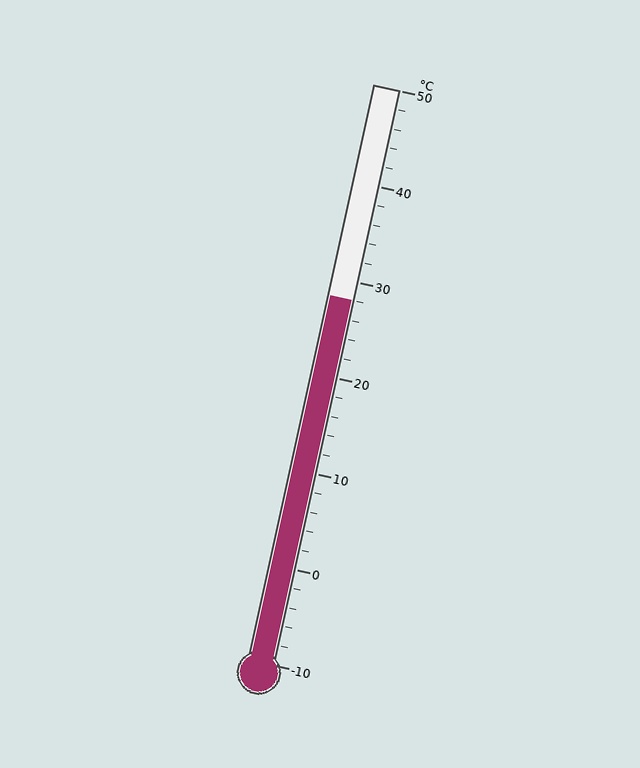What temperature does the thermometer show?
The thermometer shows approximately 28°C.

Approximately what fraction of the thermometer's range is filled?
The thermometer is filled to approximately 65% of its range.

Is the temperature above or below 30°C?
The temperature is below 30°C.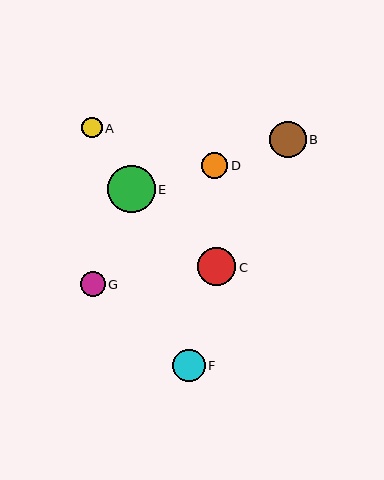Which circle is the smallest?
Circle A is the smallest with a size of approximately 20 pixels.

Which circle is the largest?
Circle E is the largest with a size of approximately 48 pixels.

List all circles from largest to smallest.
From largest to smallest: E, C, B, F, D, G, A.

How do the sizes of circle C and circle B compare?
Circle C and circle B are approximately the same size.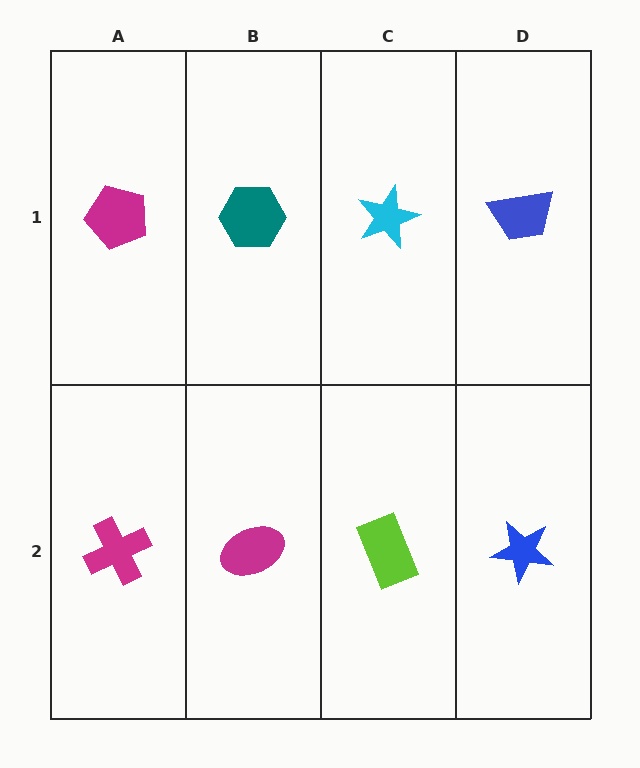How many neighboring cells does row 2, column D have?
2.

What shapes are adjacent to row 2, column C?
A cyan star (row 1, column C), a magenta ellipse (row 2, column B), a blue star (row 2, column D).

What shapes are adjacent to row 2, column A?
A magenta pentagon (row 1, column A), a magenta ellipse (row 2, column B).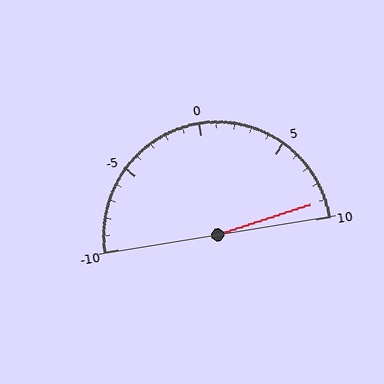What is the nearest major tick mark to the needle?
The nearest major tick mark is 10.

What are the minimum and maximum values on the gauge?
The gauge ranges from -10 to 10.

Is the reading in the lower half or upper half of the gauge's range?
The reading is in the upper half of the range (-10 to 10).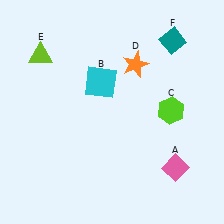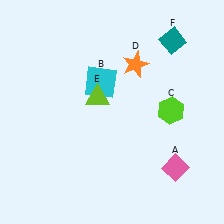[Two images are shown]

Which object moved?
The lime triangle (E) moved right.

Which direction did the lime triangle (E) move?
The lime triangle (E) moved right.